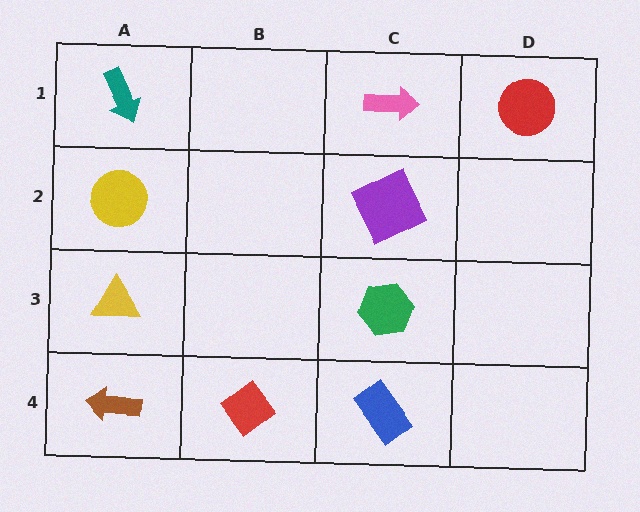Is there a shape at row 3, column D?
No, that cell is empty.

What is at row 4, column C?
A blue rectangle.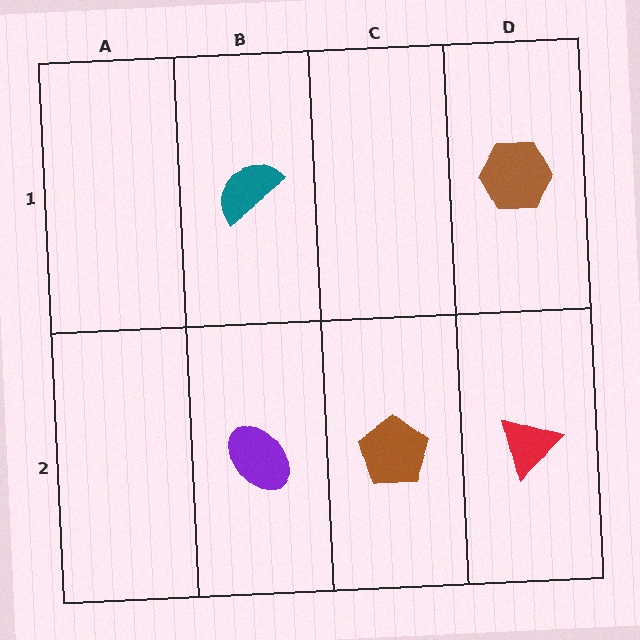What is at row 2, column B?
A purple ellipse.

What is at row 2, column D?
A red triangle.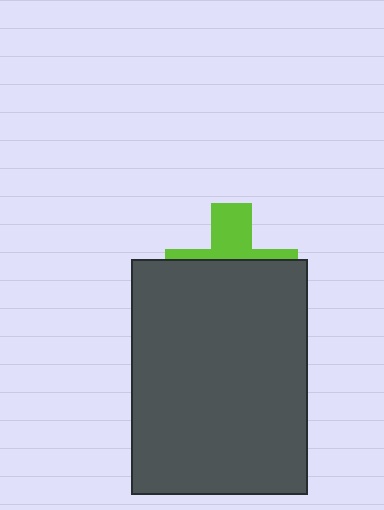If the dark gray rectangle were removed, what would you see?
You would see the complete lime cross.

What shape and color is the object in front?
The object in front is a dark gray rectangle.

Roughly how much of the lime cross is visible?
A small part of it is visible (roughly 35%).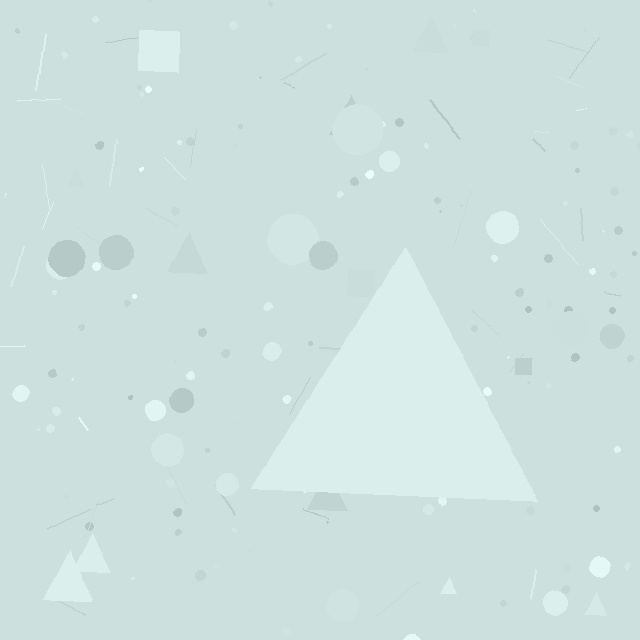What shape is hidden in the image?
A triangle is hidden in the image.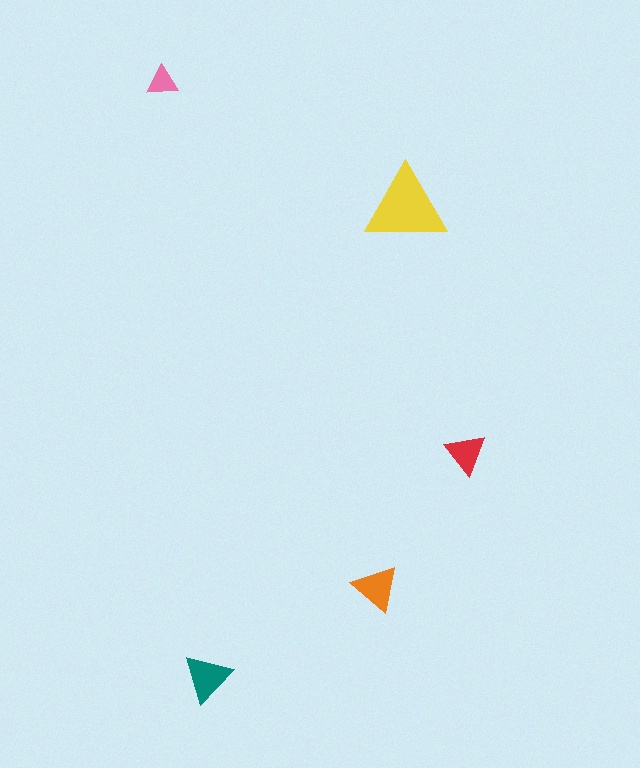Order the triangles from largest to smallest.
the yellow one, the teal one, the orange one, the red one, the pink one.